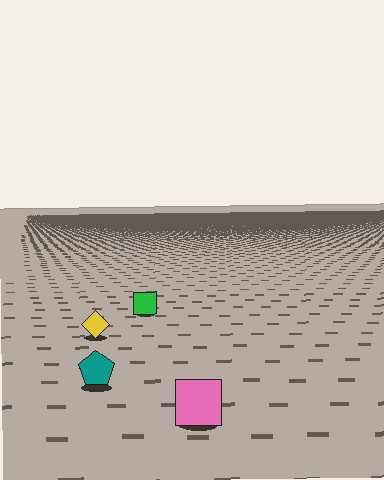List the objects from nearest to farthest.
From nearest to farthest: the pink square, the teal pentagon, the yellow diamond, the green square.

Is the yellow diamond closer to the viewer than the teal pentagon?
No. The teal pentagon is closer — you can tell from the texture gradient: the ground texture is coarser near it.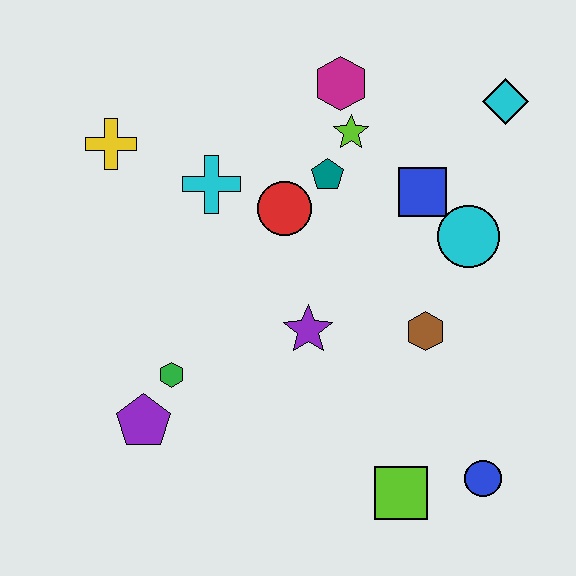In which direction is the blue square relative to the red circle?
The blue square is to the right of the red circle.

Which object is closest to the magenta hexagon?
The lime star is closest to the magenta hexagon.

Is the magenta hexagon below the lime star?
No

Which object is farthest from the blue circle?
The yellow cross is farthest from the blue circle.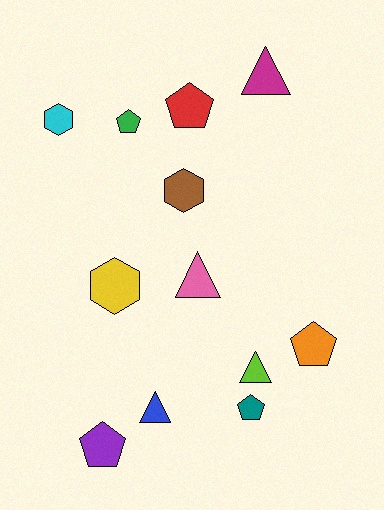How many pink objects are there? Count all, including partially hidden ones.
There is 1 pink object.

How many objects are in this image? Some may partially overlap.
There are 12 objects.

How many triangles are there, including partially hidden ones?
There are 4 triangles.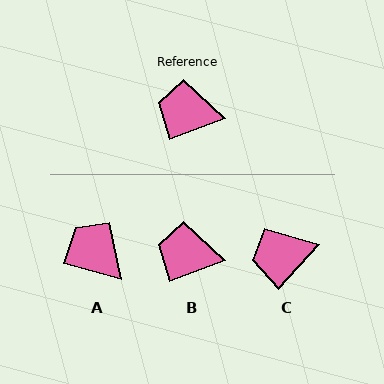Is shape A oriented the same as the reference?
No, it is off by about 35 degrees.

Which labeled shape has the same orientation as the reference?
B.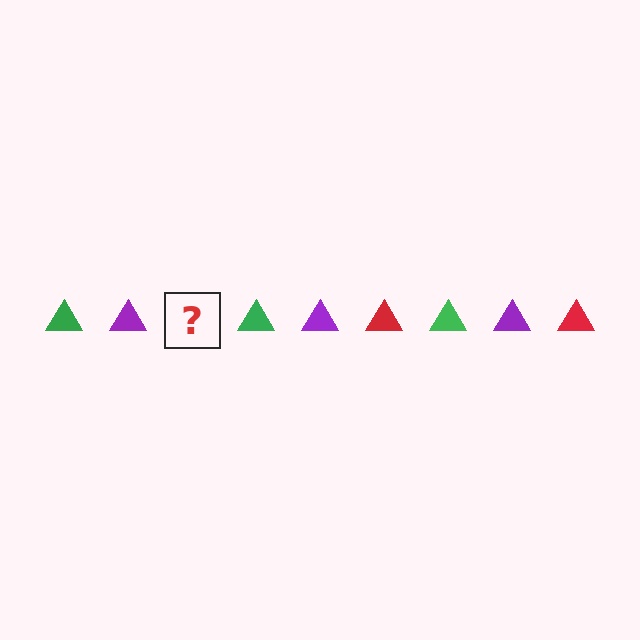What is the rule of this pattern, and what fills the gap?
The rule is that the pattern cycles through green, purple, red triangles. The gap should be filled with a red triangle.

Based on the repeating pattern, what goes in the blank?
The blank should be a red triangle.